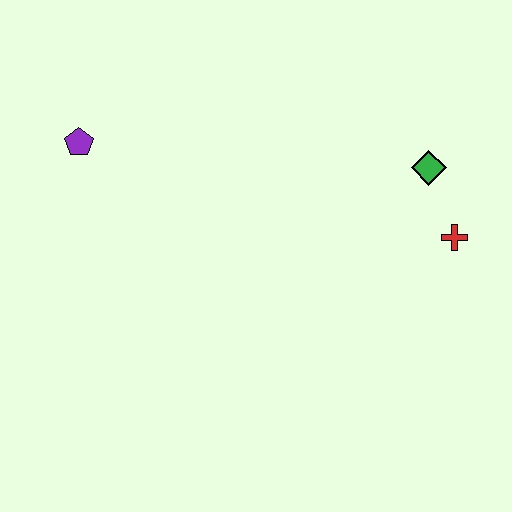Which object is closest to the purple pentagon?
The green diamond is closest to the purple pentagon.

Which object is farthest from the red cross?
The purple pentagon is farthest from the red cross.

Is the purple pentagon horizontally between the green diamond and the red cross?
No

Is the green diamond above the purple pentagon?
No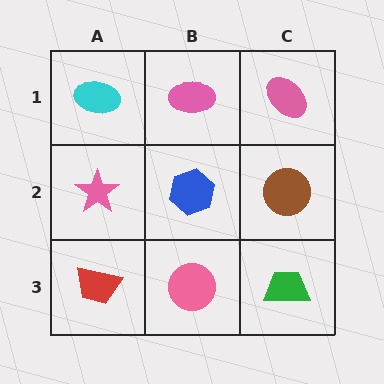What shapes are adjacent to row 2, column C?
A pink ellipse (row 1, column C), a green trapezoid (row 3, column C), a blue hexagon (row 2, column B).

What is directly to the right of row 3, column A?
A pink circle.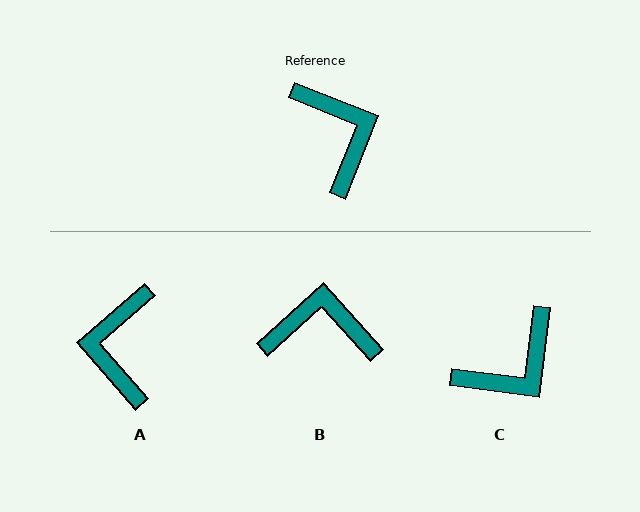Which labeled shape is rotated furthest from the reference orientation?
A, about 153 degrees away.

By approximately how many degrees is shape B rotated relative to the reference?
Approximately 64 degrees counter-clockwise.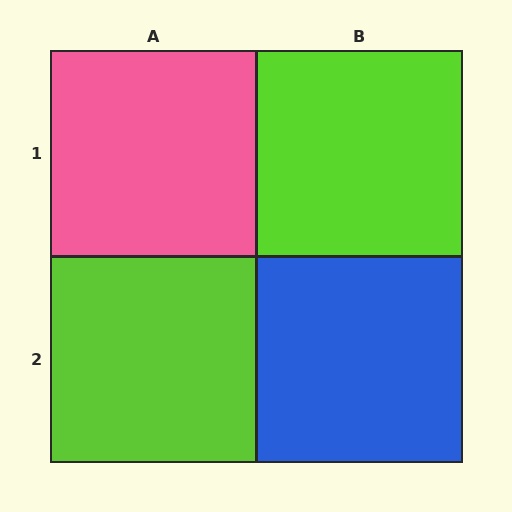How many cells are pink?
1 cell is pink.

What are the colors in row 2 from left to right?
Lime, blue.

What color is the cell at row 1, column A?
Pink.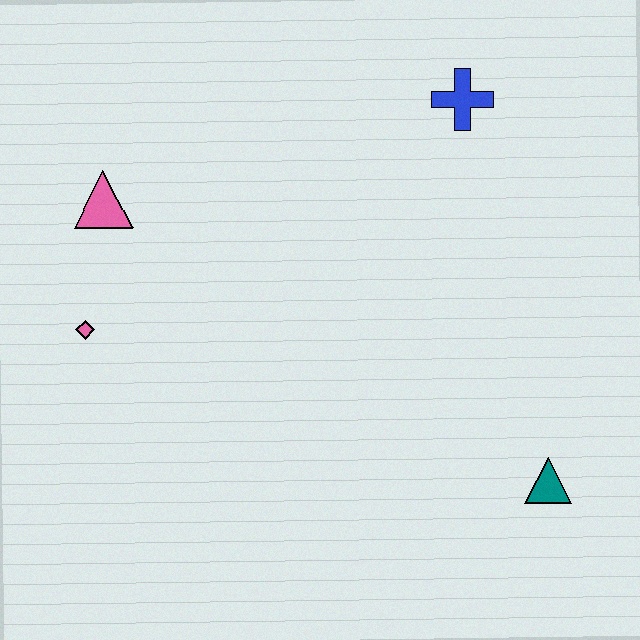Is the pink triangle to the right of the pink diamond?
Yes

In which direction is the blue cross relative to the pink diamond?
The blue cross is to the right of the pink diamond.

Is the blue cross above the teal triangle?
Yes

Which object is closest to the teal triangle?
The blue cross is closest to the teal triangle.